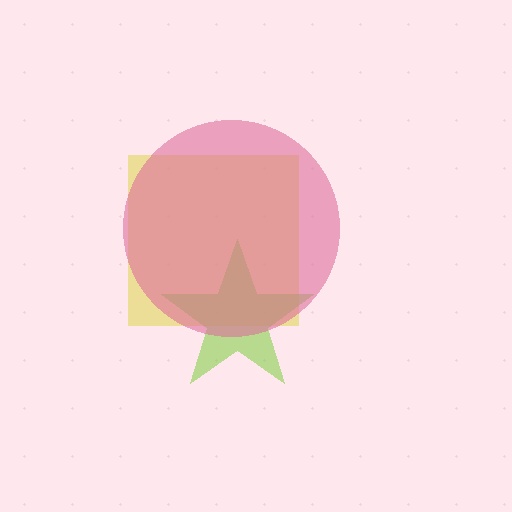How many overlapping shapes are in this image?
There are 3 overlapping shapes in the image.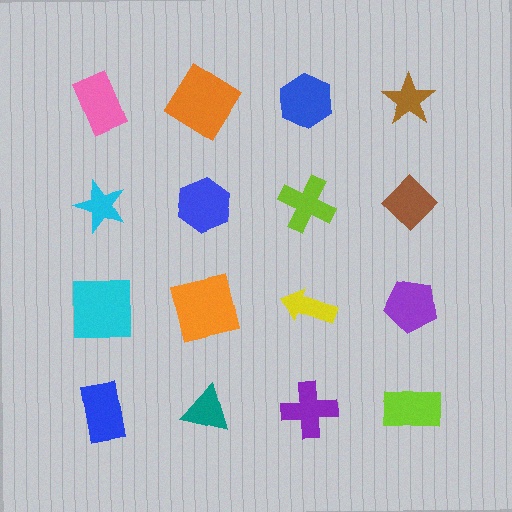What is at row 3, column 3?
A yellow arrow.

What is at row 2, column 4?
A brown diamond.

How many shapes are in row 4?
4 shapes.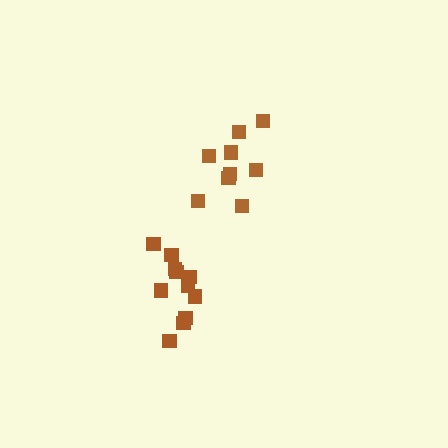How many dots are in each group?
Group 1: 12 dots, Group 2: 9 dots (21 total).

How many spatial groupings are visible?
There are 2 spatial groupings.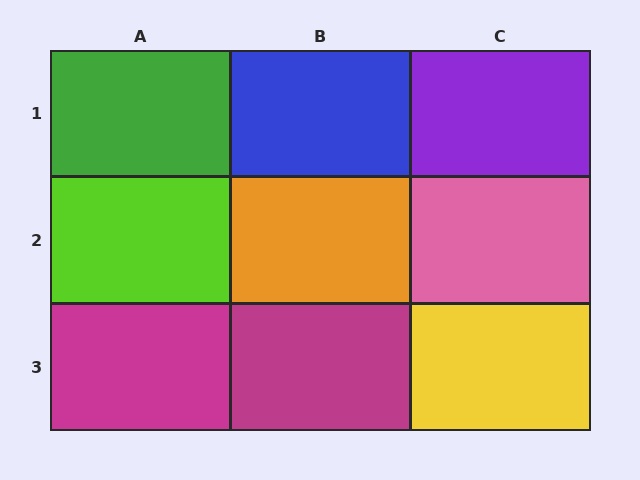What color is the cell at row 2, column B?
Orange.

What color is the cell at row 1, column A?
Green.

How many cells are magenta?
2 cells are magenta.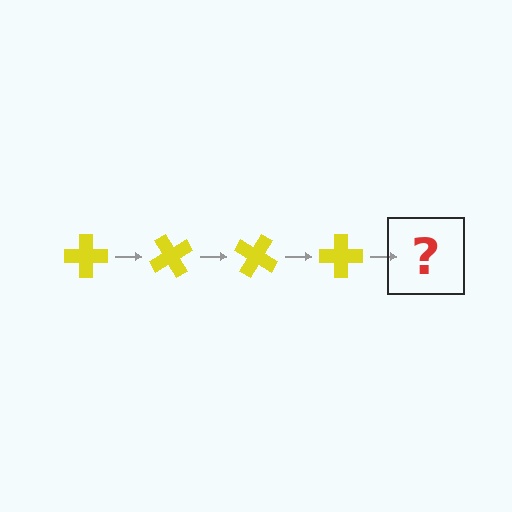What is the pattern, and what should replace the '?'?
The pattern is that the cross rotates 60 degrees each step. The '?' should be a yellow cross rotated 240 degrees.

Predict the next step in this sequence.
The next step is a yellow cross rotated 240 degrees.